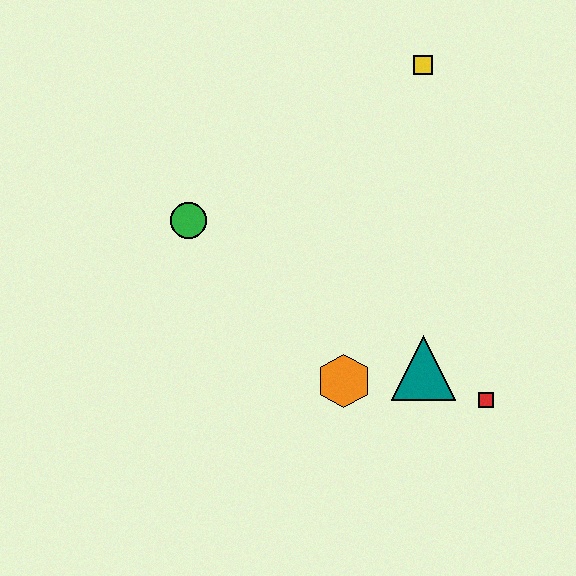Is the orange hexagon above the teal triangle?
No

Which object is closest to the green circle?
The orange hexagon is closest to the green circle.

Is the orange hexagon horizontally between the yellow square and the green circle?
Yes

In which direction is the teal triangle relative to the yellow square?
The teal triangle is below the yellow square.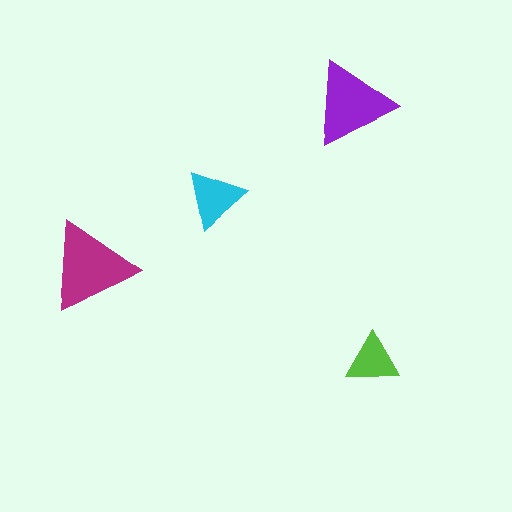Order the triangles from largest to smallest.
the magenta one, the purple one, the cyan one, the lime one.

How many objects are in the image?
There are 4 objects in the image.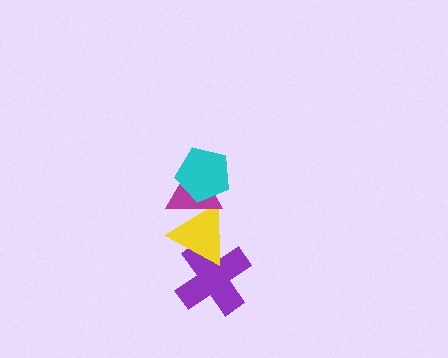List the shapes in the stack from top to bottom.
From top to bottom: the cyan pentagon, the magenta triangle, the yellow triangle, the purple cross.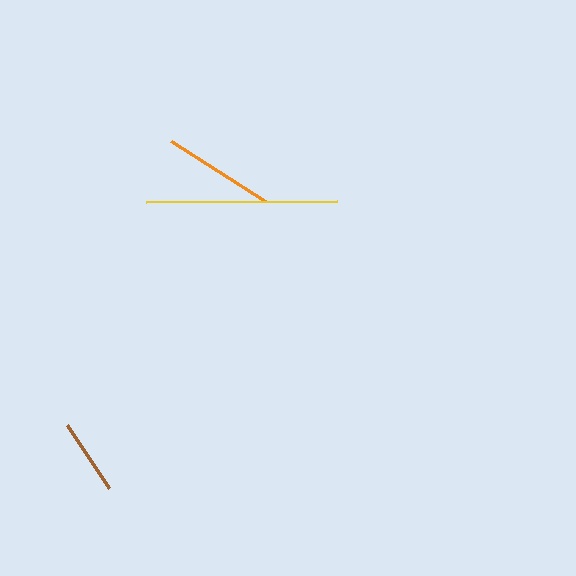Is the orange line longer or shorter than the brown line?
The orange line is longer than the brown line.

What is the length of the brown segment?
The brown segment is approximately 76 pixels long.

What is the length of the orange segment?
The orange segment is approximately 112 pixels long.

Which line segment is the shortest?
The brown line is the shortest at approximately 76 pixels.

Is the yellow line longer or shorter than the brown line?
The yellow line is longer than the brown line.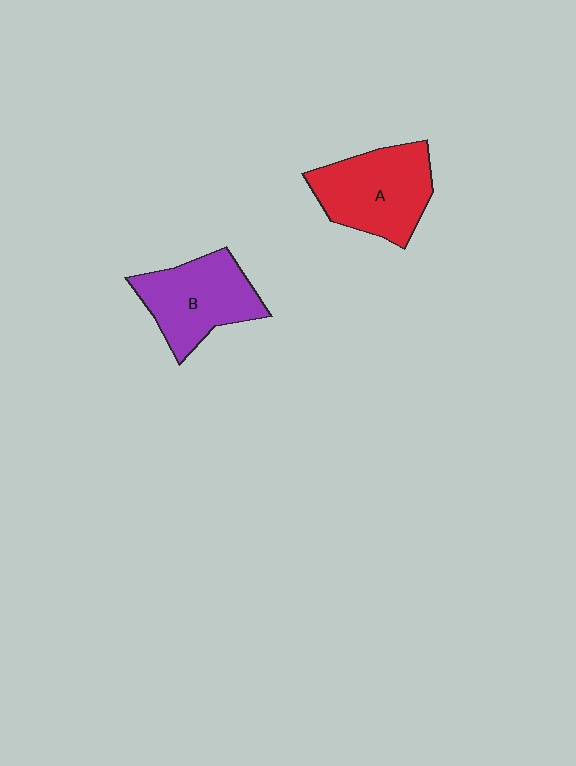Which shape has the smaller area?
Shape B (purple).